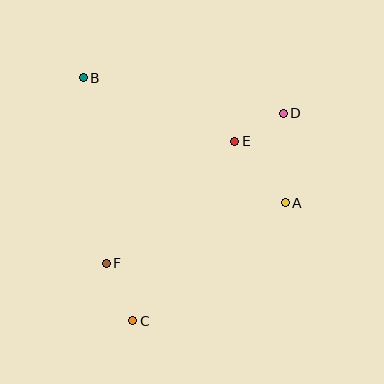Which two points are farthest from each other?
Points C and D are farthest from each other.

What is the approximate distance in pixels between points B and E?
The distance between B and E is approximately 164 pixels.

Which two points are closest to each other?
Points D and E are closest to each other.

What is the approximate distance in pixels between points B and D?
The distance between B and D is approximately 203 pixels.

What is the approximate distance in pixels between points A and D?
The distance between A and D is approximately 89 pixels.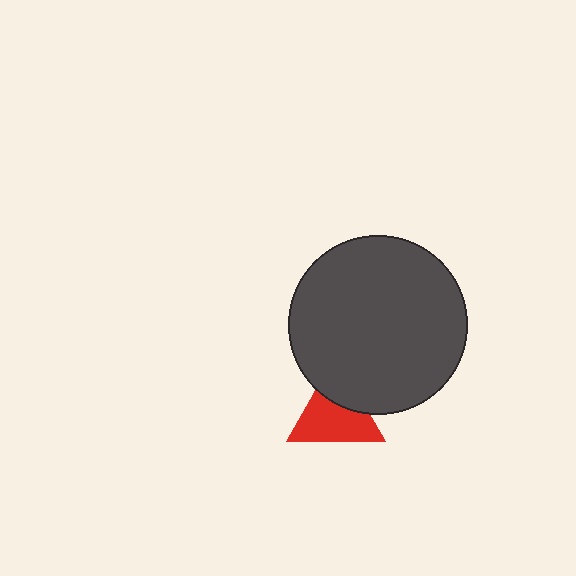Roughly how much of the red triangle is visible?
Most of it is visible (roughly 67%).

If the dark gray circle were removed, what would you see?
You would see the complete red triangle.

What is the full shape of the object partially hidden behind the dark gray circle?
The partially hidden object is a red triangle.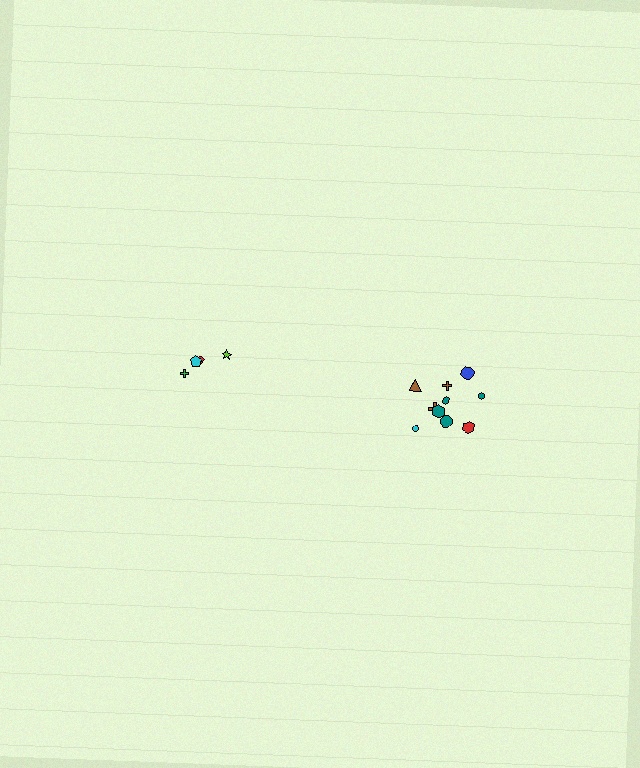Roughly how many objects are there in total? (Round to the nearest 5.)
Roughly 15 objects in total.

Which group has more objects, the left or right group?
The right group.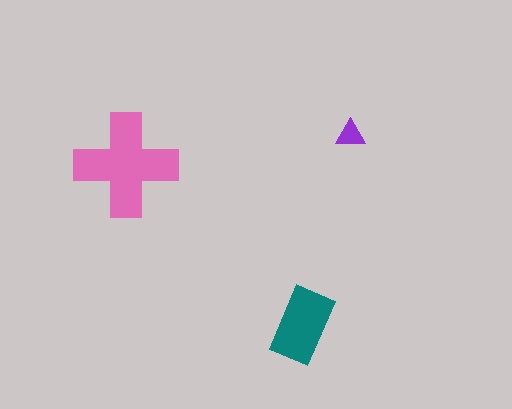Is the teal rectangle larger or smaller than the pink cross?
Smaller.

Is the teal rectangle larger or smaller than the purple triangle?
Larger.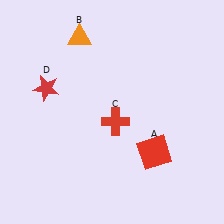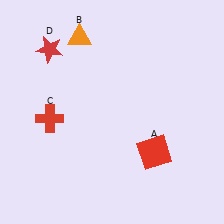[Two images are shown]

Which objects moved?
The objects that moved are: the red cross (C), the red star (D).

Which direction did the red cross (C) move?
The red cross (C) moved left.